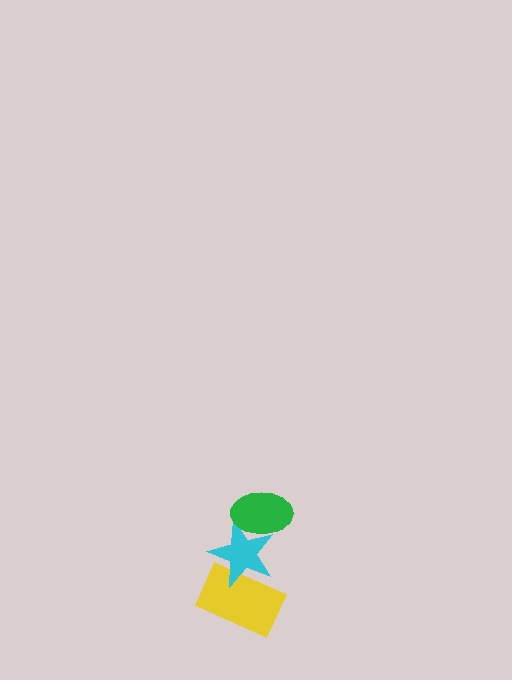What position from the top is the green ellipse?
The green ellipse is 1st from the top.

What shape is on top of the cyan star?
The green ellipse is on top of the cyan star.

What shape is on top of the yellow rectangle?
The cyan star is on top of the yellow rectangle.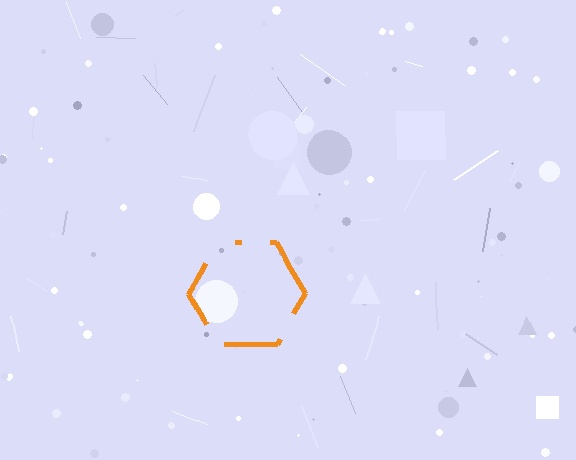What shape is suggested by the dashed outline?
The dashed outline suggests a hexagon.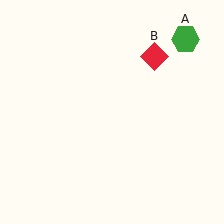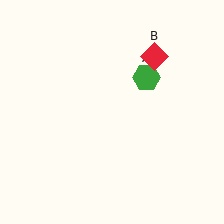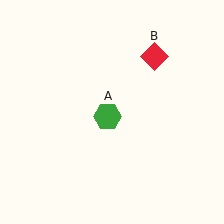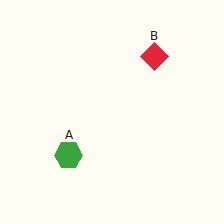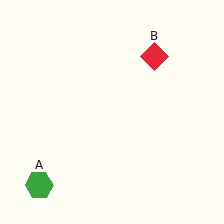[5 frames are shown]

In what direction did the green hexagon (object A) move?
The green hexagon (object A) moved down and to the left.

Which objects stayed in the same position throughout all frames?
Red diamond (object B) remained stationary.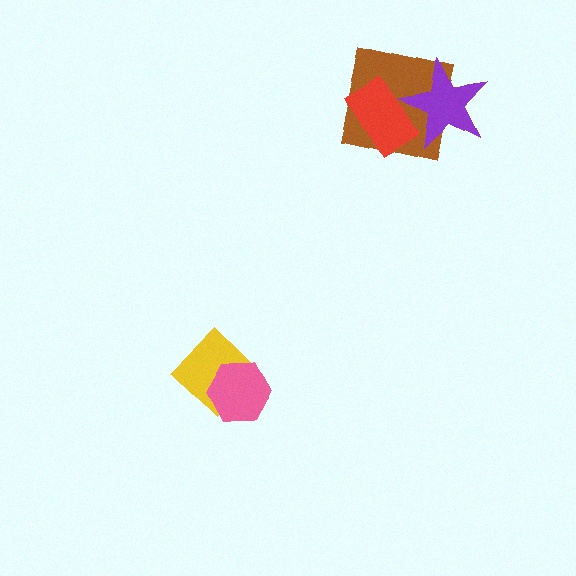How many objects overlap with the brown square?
2 objects overlap with the brown square.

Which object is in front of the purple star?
The red rectangle is in front of the purple star.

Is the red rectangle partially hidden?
No, no other shape covers it.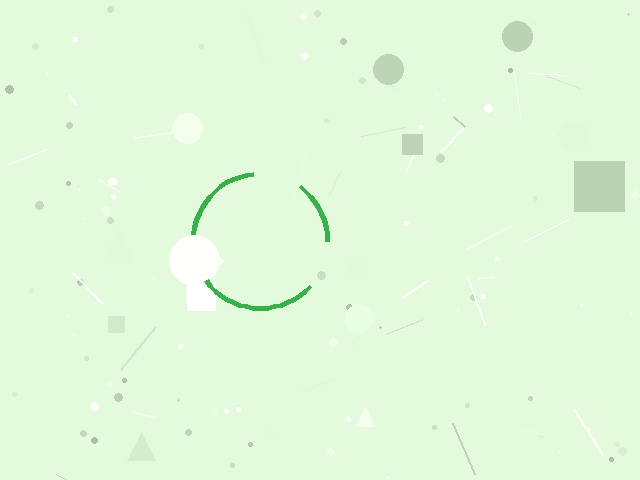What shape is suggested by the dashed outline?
The dashed outline suggests a circle.